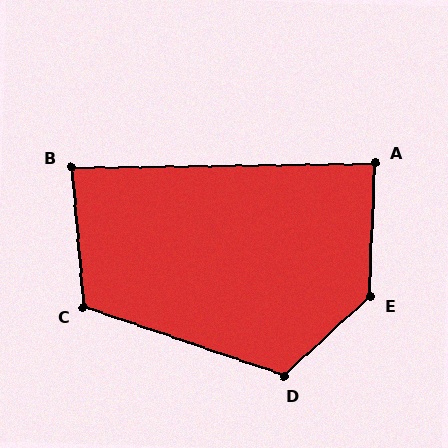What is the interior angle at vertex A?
Approximately 87 degrees (approximately right).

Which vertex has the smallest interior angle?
B, at approximately 86 degrees.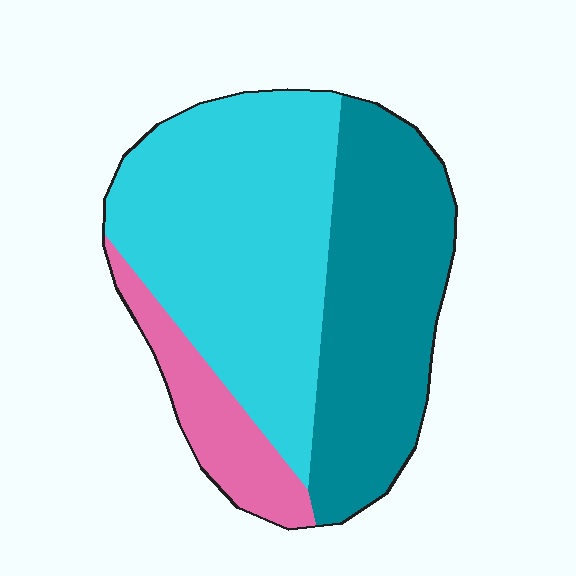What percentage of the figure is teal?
Teal takes up about three eighths (3/8) of the figure.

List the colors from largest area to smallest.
From largest to smallest: cyan, teal, pink.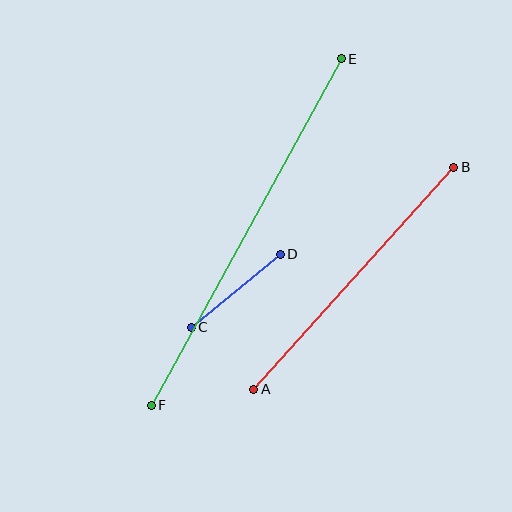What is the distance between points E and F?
The distance is approximately 395 pixels.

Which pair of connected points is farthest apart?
Points E and F are farthest apart.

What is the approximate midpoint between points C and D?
The midpoint is at approximately (236, 291) pixels.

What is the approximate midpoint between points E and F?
The midpoint is at approximately (246, 232) pixels.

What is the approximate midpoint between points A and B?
The midpoint is at approximately (354, 278) pixels.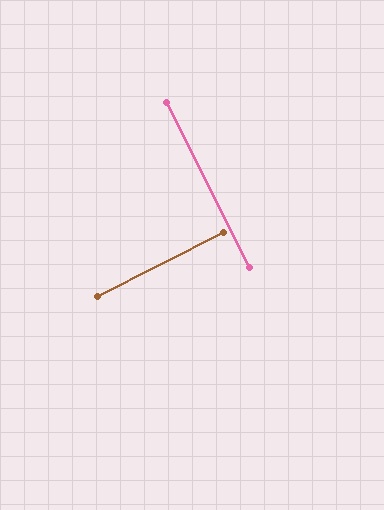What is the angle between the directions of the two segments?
Approximately 90 degrees.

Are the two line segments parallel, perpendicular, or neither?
Perpendicular — they meet at approximately 90°.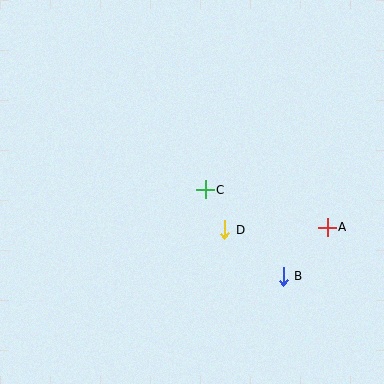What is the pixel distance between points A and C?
The distance between A and C is 128 pixels.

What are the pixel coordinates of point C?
Point C is at (205, 190).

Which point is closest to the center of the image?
Point C at (205, 190) is closest to the center.